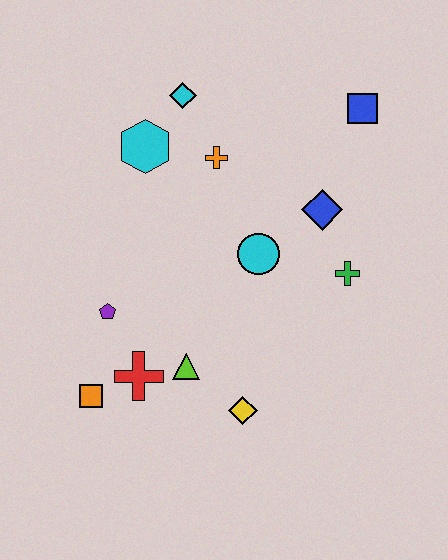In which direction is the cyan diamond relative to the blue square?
The cyan diamond is to the left of the blue square.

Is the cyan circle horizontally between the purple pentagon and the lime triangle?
No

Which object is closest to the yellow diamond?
The lime triangle is closest to the yellow diamond.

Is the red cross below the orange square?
No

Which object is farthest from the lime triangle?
The blue square is farthest from the lime triangle.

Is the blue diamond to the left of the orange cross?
No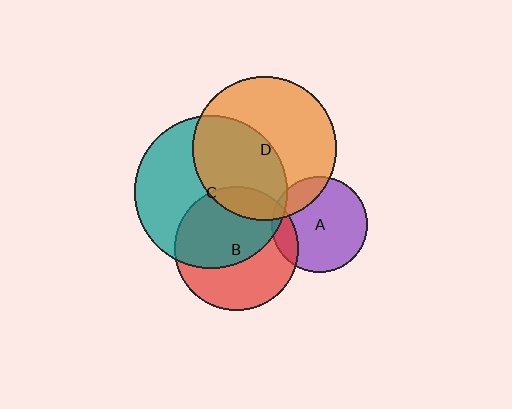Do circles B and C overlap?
Yes.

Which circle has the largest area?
Circle C (teal).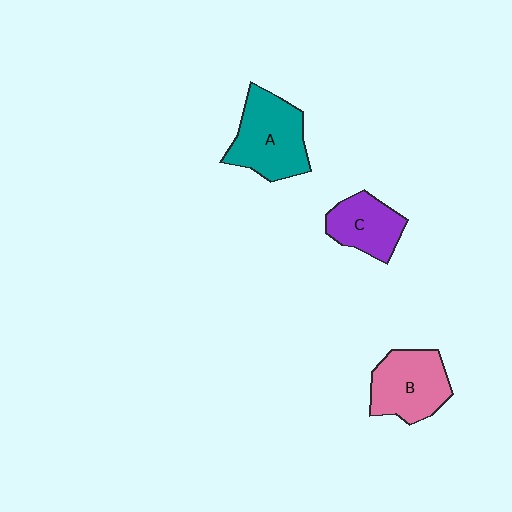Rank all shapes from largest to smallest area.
From largest to smallest: A (teal), B (pink), C (purple).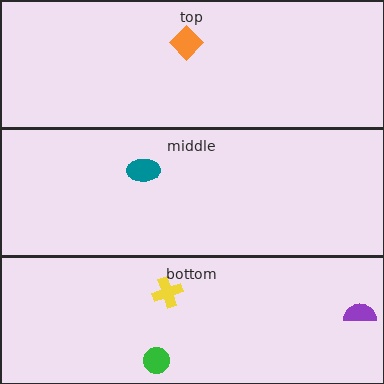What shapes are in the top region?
The orange diamond.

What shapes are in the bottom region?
The purple semicircle, the yellow cross, the green circle.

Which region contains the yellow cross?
The bottom region.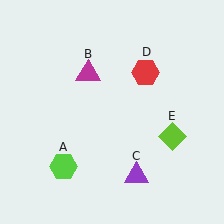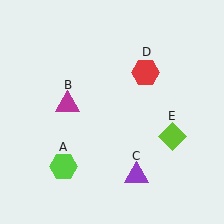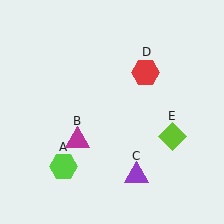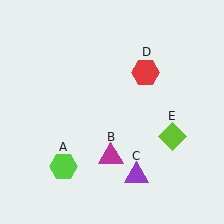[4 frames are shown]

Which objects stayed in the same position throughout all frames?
Lime hexagon (object A) and purple triangle (object C) and red hexagon (object D) and lime diamond (object E) remained stationary.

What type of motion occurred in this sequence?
The magenta triangle (object B) rotated counterclockwise around the center of the scene.